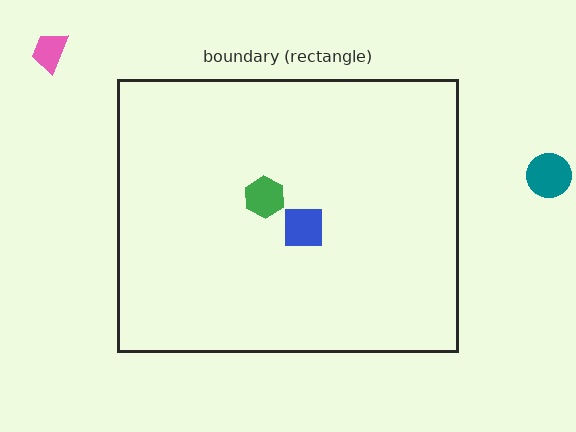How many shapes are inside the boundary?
2 inside, 2 outside.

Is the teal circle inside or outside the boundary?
Outside.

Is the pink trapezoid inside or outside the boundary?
Outside.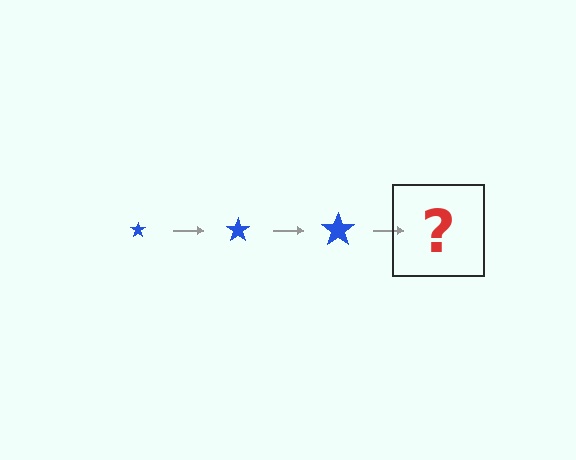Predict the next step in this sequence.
The next step is a blue star, larger than the previous one.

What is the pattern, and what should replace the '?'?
The pattern is that the star gets progressively larger each step. The '?' should be a blue star, larger than the previous one.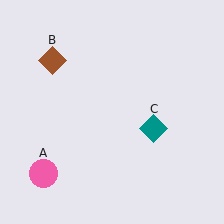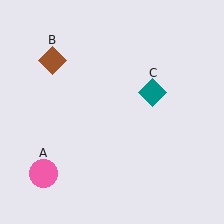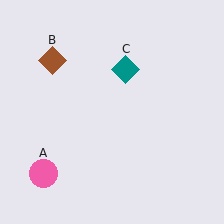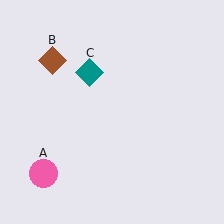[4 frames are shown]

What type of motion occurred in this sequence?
The teal diamond (object C) rotated counterclockwise around the center of the scene.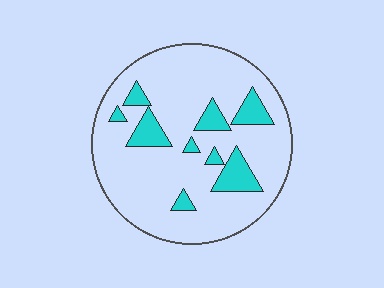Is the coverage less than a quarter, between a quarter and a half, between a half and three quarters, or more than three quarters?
Less than a quarter.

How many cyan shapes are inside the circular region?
9.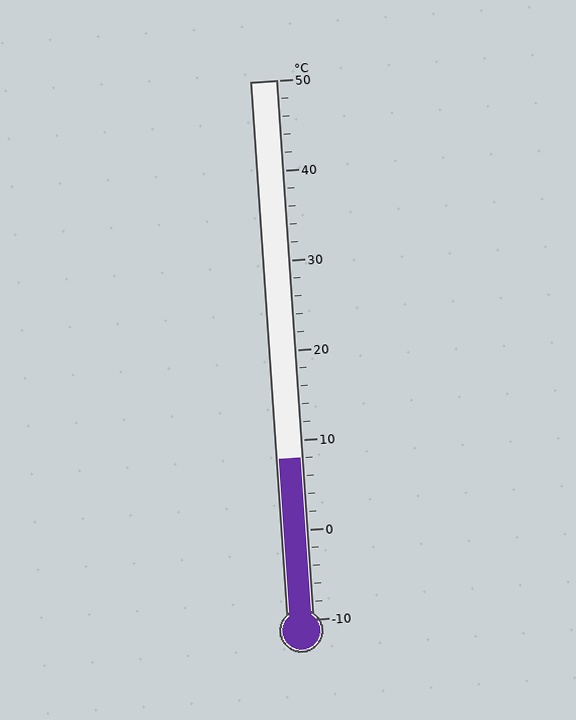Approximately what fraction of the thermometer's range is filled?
The thermometer is filled to approximately 30% of its range.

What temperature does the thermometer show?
The thermometer shows approximately 8°C.